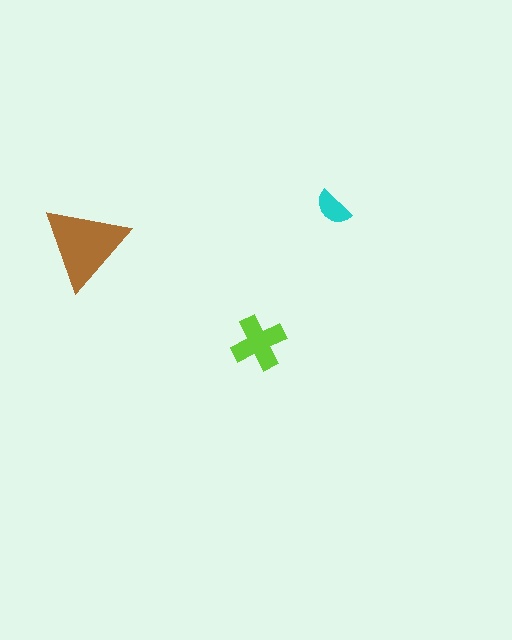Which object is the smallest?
The cyan semicircle.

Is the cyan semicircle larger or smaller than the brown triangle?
Smaller.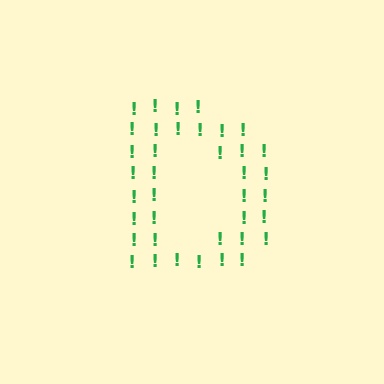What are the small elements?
The small elements are exclamation marks.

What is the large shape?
The large shape is the letter D.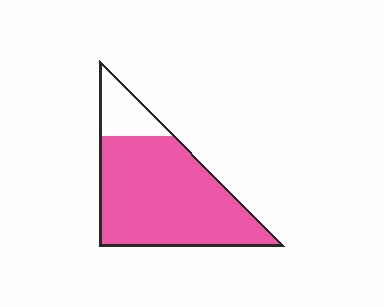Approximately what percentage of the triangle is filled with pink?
Approximately 85%.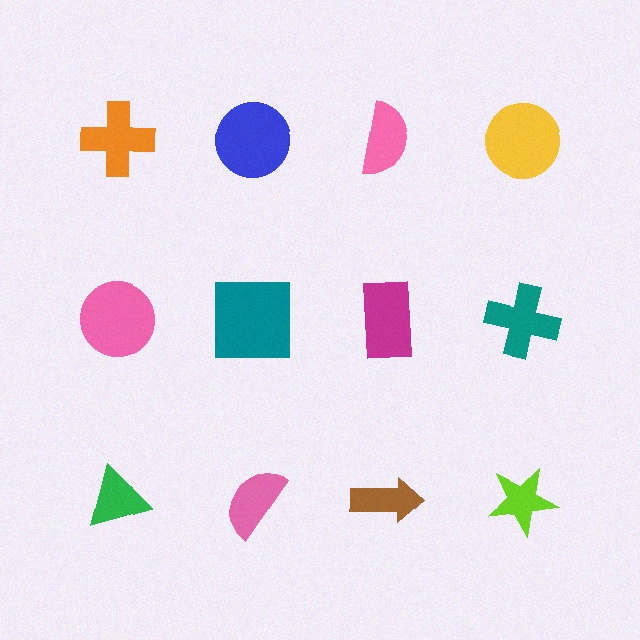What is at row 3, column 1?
A green triangle.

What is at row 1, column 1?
An orange cross.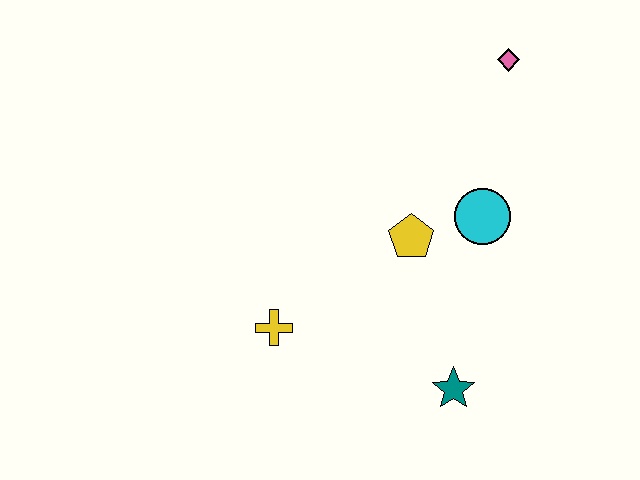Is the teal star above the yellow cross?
No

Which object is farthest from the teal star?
The pink diamond is farthest from the teal star.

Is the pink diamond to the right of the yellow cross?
Yes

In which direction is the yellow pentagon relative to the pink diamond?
The yellow pentagon is below the pink diamond.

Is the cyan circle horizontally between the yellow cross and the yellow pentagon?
No